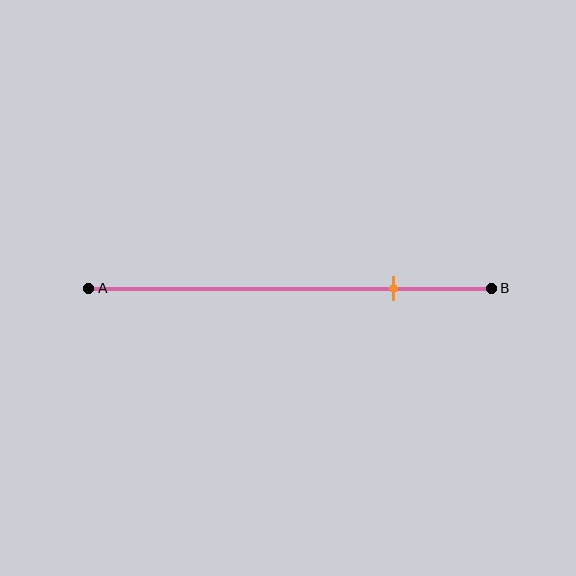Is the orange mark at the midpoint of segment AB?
No, the mark is at about 75% from A, not at the 50% midpoint.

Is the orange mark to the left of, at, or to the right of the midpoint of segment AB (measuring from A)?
The orange mark is to the right of the midpoint of segment AB.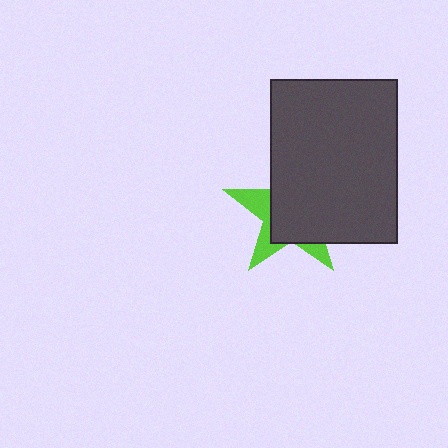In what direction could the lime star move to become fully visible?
The lime star could move toward the lower-left. That would shift it out from behind the dark gray rectangle entirely.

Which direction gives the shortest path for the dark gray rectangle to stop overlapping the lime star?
Moving toward the upper-right gives the shortest separation.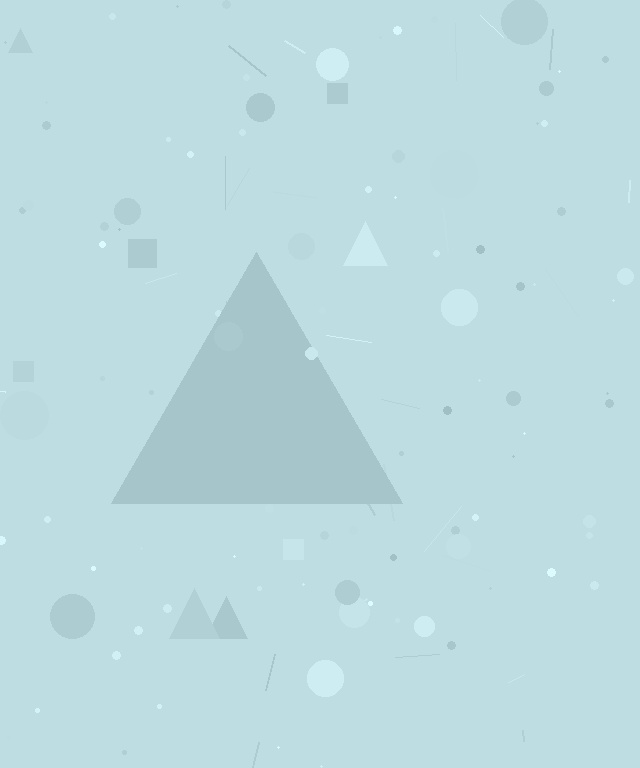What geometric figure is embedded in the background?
A triangle is embedded in the background.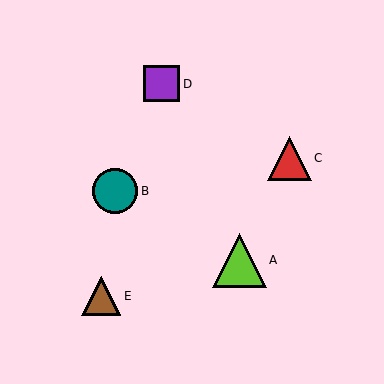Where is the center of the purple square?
The center of the purple square is at (162, 84).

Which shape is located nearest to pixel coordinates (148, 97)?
The purple square (labeled D) at (162, 84) is nearest to that location.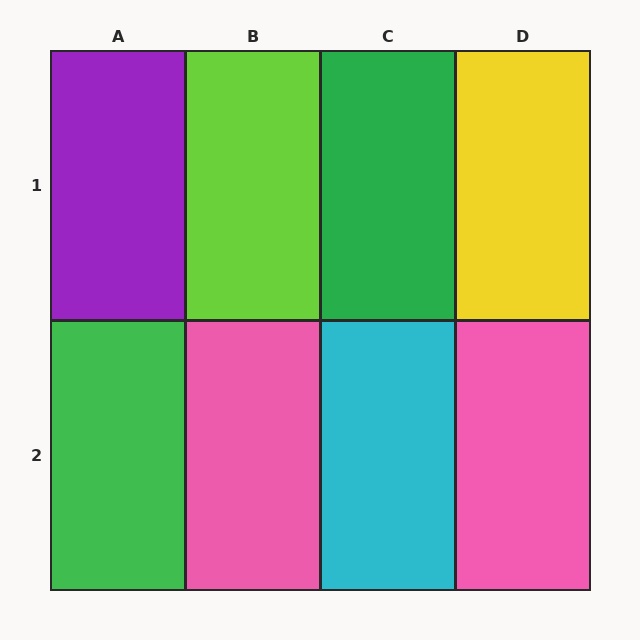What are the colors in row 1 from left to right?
Purple, lime, green, yellow.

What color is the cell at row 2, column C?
Cyan.